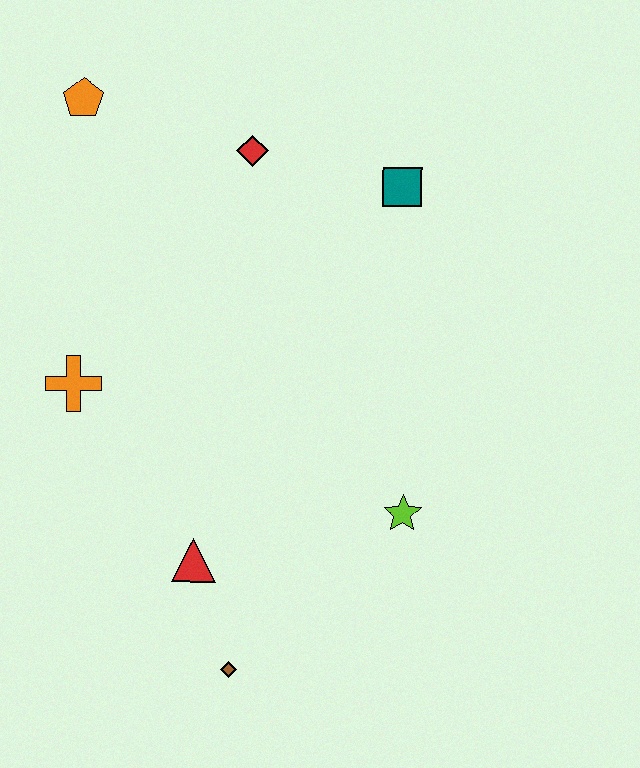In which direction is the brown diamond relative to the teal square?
The brown diamond is below the teal square.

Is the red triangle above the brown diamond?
Yes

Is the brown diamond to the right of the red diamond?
No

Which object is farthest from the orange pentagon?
The brown diamond is farthest from the orange pentagon.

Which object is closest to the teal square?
The red diamond is closest to the teal square.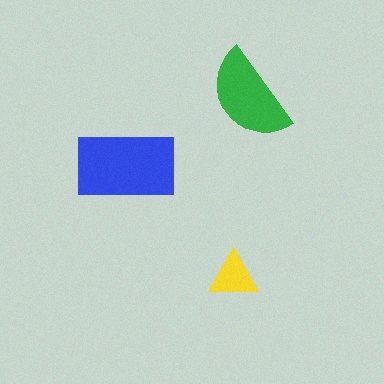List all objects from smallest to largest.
The yellow triangle, the green semicircle, the blue rectangle.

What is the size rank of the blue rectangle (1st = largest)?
1st.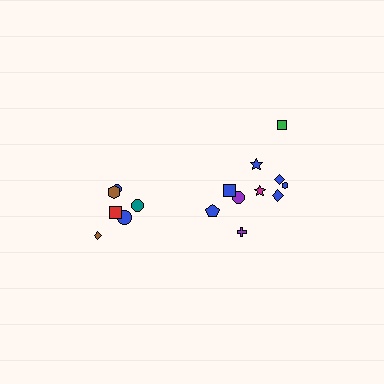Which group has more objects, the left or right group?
The right group.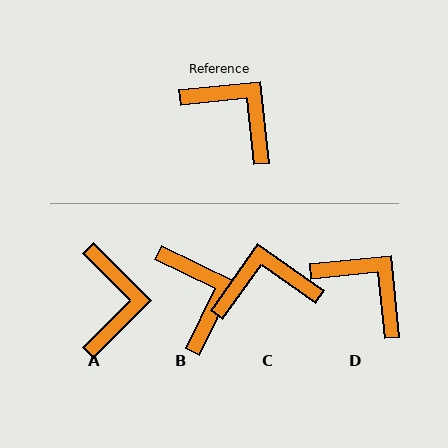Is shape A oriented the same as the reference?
No, it is off by about 51 degrees.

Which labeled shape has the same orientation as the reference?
D.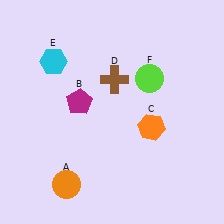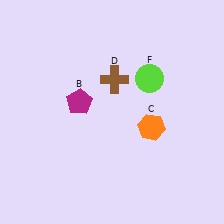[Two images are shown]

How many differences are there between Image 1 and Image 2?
There are 2 differences between the two images.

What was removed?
The orange circle (A), the cyan hexagon (E) were removed in Image 2.